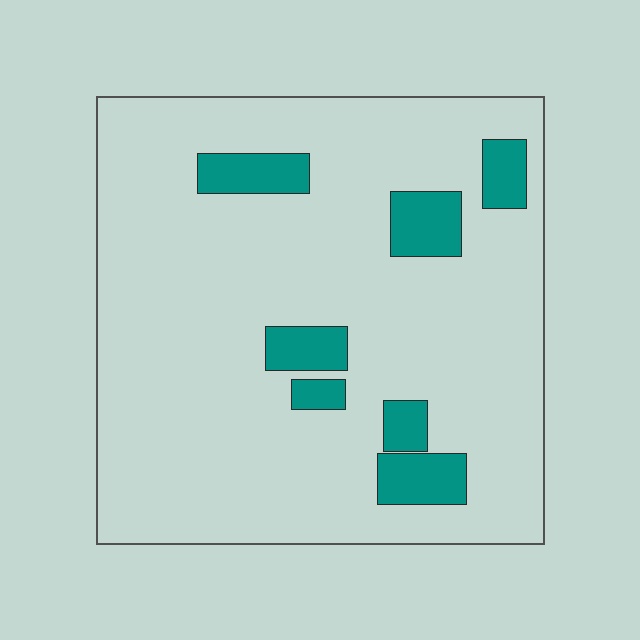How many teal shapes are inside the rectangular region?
7.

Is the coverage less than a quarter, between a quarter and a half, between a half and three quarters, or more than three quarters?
Less than a quarter.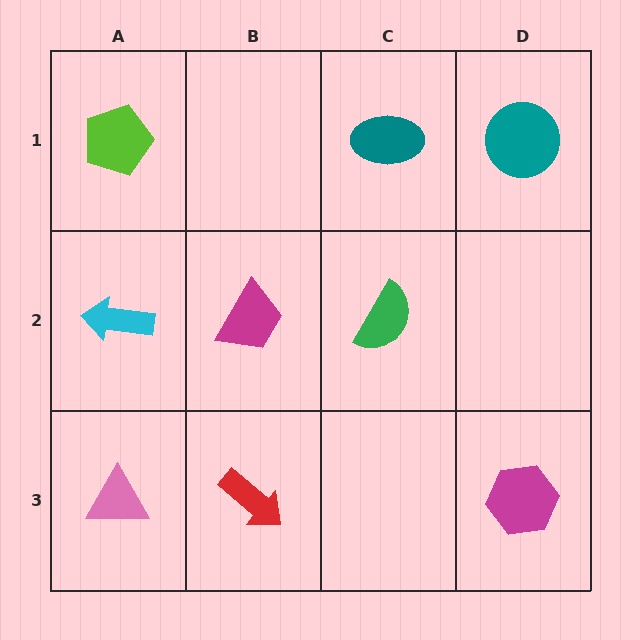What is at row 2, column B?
A magenta trapezoid.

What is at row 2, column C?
A green semicircle.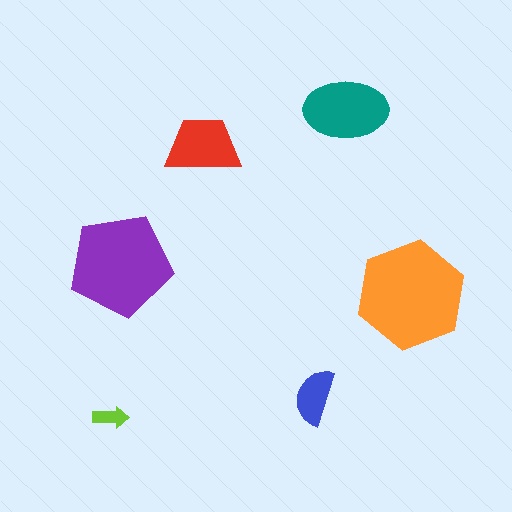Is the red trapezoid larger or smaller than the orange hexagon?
Smaller.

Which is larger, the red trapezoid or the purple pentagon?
The purple pentagon.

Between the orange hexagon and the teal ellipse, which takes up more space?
The orange hexagon.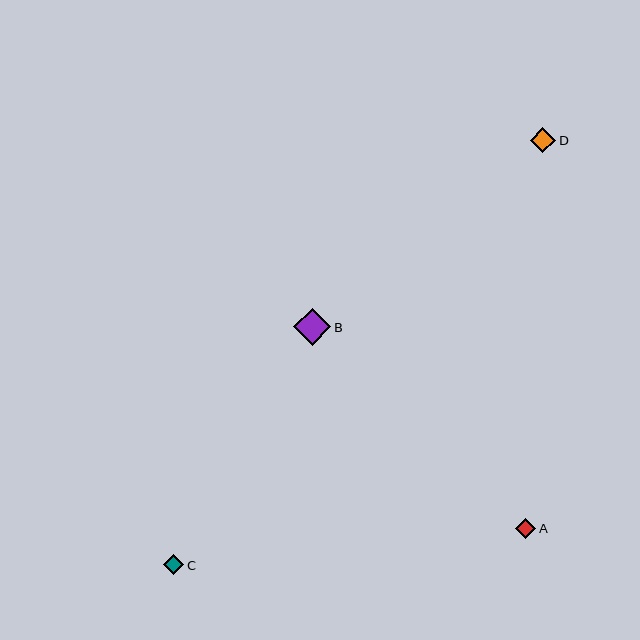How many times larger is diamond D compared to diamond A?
Diamond D is approximately 1.3 times the size of diamond A.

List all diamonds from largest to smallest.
From largest to smallest: B, D, A, C.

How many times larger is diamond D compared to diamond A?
Diamond D is approximately 1.3 times the size of diamond A.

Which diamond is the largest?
Diamond B is the largest with a size of approximately 37 pixels.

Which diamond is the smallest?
Diamond C is the smallest with a size of approximately 20 pixels.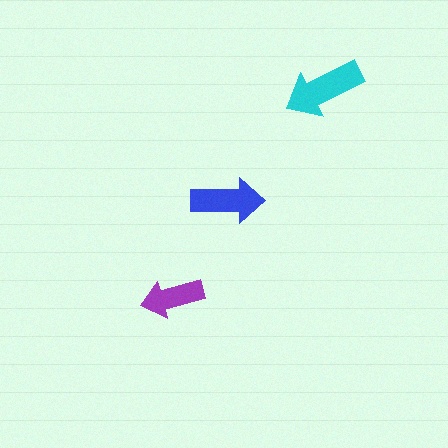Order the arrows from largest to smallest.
the cyan one, the blue one, the purple one.